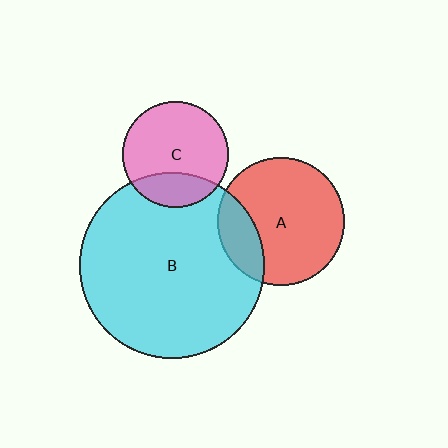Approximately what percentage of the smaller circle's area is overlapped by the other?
Approximately 20%.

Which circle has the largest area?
Circle B (cyan).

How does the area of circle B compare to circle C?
Approximately 3.1 times.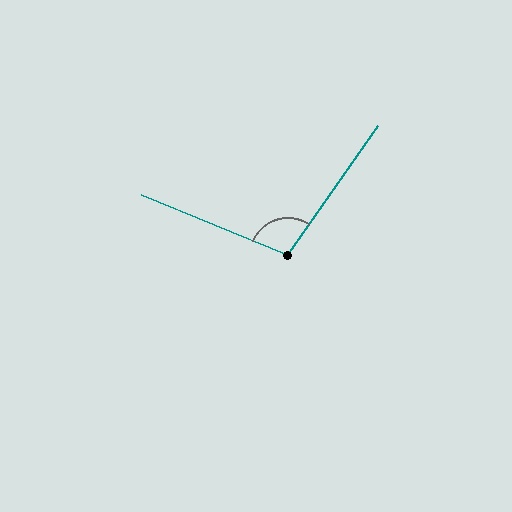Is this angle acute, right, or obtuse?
It is obtuse.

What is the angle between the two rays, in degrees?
Approximately 103 degrees.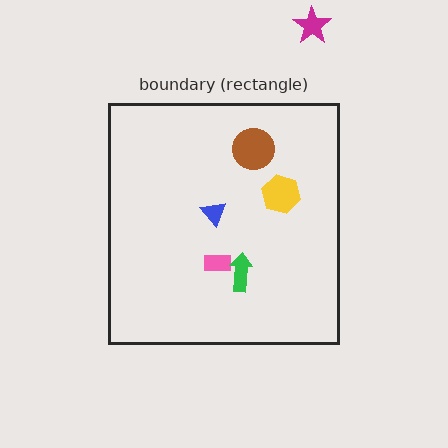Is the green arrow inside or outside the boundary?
Inside.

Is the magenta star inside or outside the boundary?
Outside.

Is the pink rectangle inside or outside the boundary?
Inside.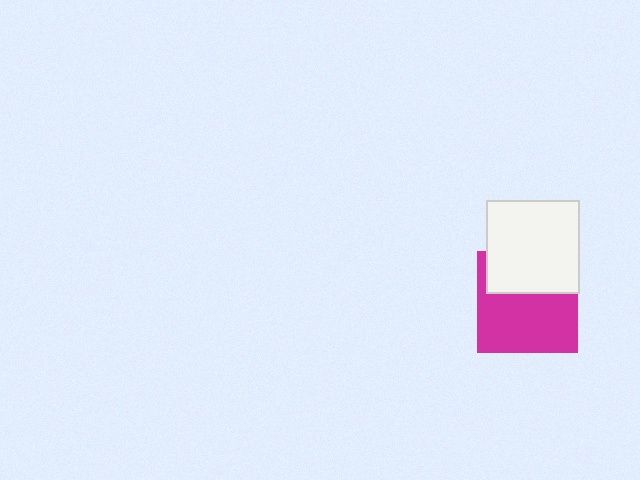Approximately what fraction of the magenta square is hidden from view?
Roughly 38% of the magenta square is hidden behind the white square.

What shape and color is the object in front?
The object in front is a white square.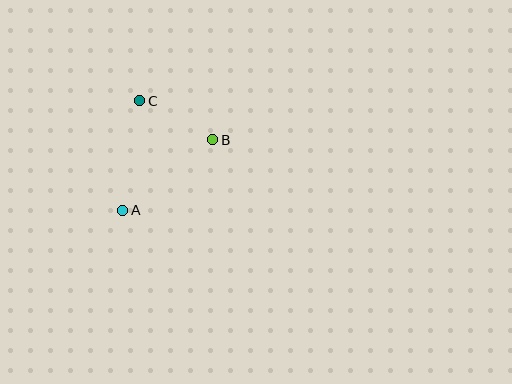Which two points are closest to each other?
Points B and C are closest to each other.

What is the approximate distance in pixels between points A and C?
The distance between A and C is approximately 111 pixels.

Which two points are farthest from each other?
Points A and B are farthest from each other.